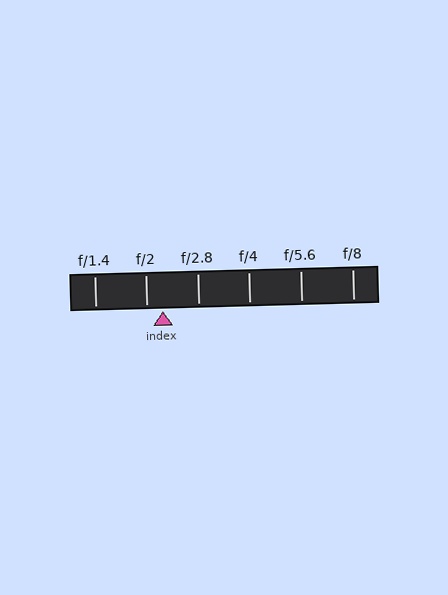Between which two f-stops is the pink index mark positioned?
The index mark is between f/2 and f/2.8.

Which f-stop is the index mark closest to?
The index mark is closest to f/2.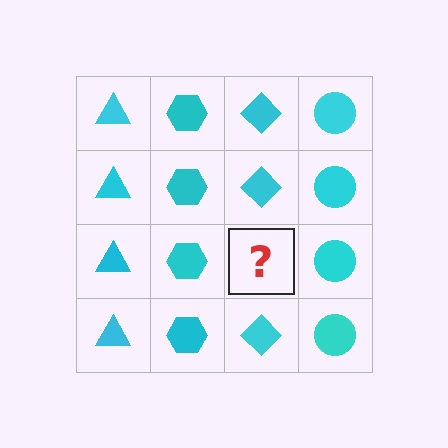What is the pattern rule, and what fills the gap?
The rule is that each column has a consistent shape. The gap should be filled with a cyan diamond.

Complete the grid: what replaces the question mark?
The question mark should be replaced with a cyan diamond.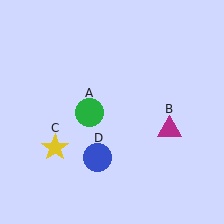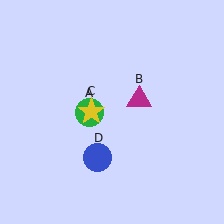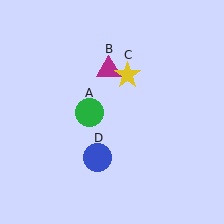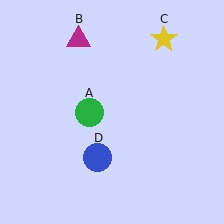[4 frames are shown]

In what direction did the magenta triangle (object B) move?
The magenta triangle (object B) moved up and to the left.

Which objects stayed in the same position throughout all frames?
Green circle (object A) and blue circle (object D) remained stationary.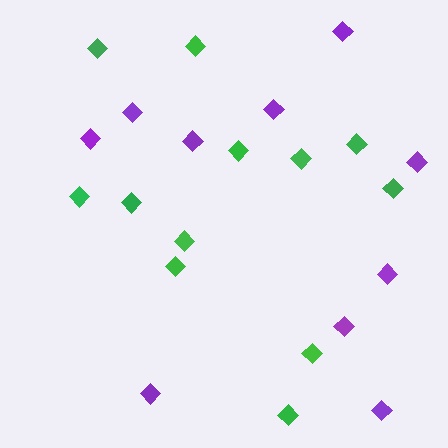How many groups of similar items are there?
There are 2 groups: one group of purple diamonds (10) and one group of green diamonds (12).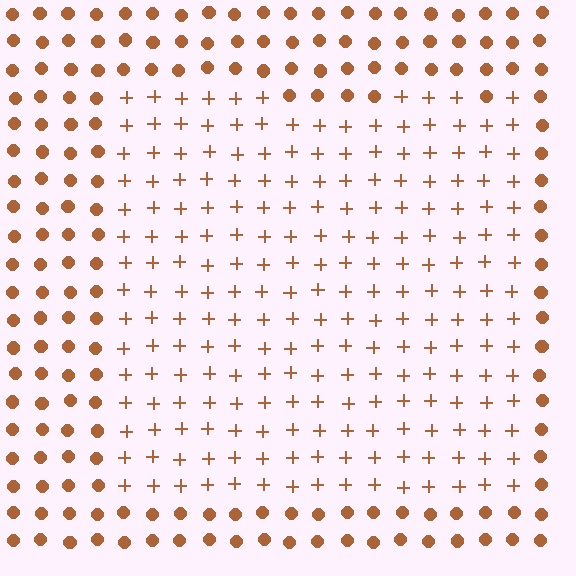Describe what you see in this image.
The image is filled with small brown elements arranged in a uniform grid. A rectangle-shaped region contains plus signs, while the surrounding area contains circles. The boundary is defined purely by the change in element shape.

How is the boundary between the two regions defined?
The boundary is defined by a change in element shape: plus signs inside vs. circles outside. All elements share the same color and spacing.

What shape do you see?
I see a rectangle.